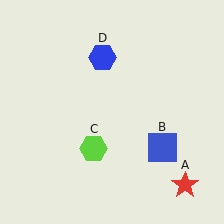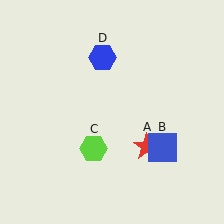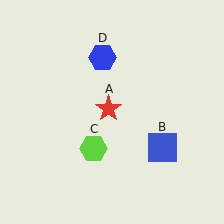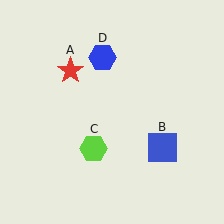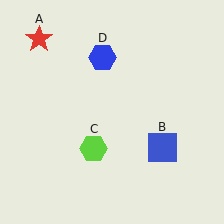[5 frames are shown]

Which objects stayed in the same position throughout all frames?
Blue square (object B) and lime hexagon (object C) and blue hexagon (object D) remained stationary.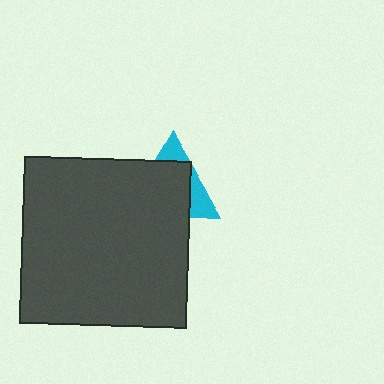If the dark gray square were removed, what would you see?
You would see the complete cyan triangle.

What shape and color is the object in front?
The object in front is a dark gray square.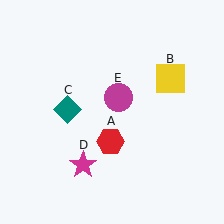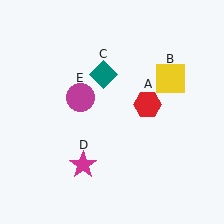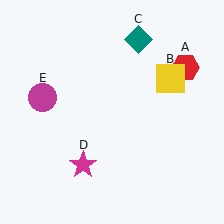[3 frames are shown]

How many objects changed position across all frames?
3 objects changed position: red hexagon (object A), teal diamond (object C), magenta circle (object E).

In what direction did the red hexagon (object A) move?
The red hexagon (object A) moved up and to the right.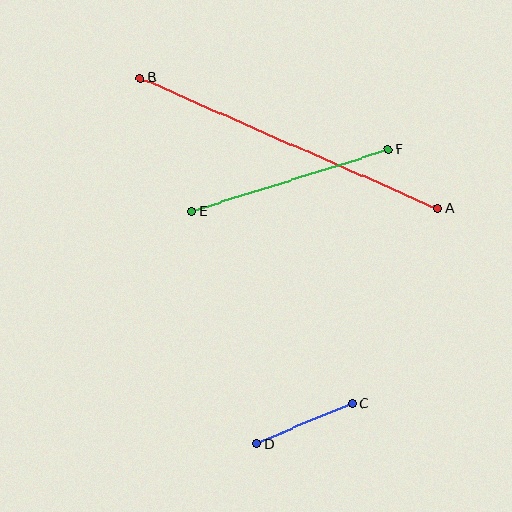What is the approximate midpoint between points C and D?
The midpoint is at approximately (305, 424) pixels.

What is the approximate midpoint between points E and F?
The midpoint is at approximately (290, 180) pixels.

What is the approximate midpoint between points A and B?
The midpoint is at approximately (289, 144) pixels.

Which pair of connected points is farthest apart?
Points A and B are farthest apart.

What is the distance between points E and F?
The distance is approximately 206 pixels.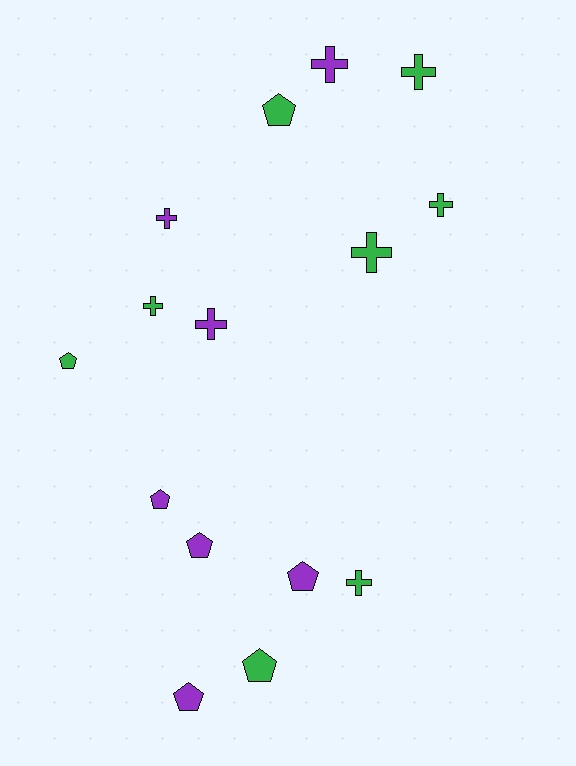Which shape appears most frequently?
Cross, with 8 objects.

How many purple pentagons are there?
There are 4 purple pentagons.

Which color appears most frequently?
Green, with 8 objects.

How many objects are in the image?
There are 15 objects.